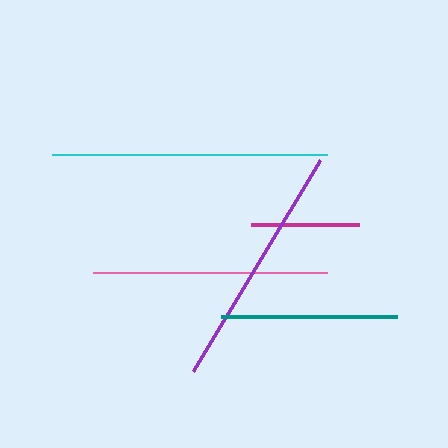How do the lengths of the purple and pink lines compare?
The purple and pink lines are approximately the same length.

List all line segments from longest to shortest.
From longest to shortest: cyan, purple, pink, teal, magenta.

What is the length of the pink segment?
The pink segment is approximately 234 pixels long.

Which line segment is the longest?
The cyan line is the longest at approximately 274 pixels.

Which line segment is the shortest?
The magenta line is the shortest at approximately 108 pixels.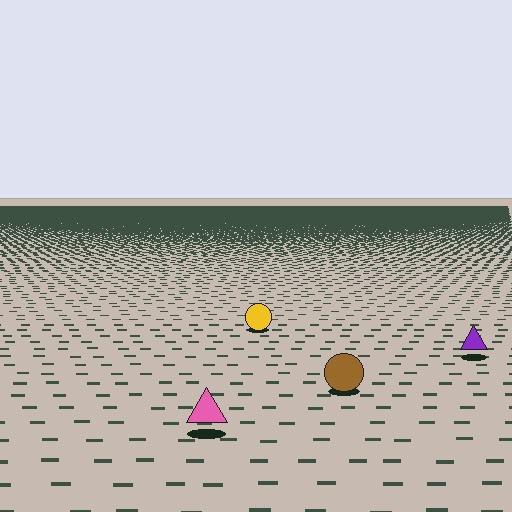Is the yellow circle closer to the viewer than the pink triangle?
No. The pink triangle is closer — you can tell from the texture gradient: the ground texture is coarser near it.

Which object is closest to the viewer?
The pink triangle is closest. The texture marks near it are larger and more spread out.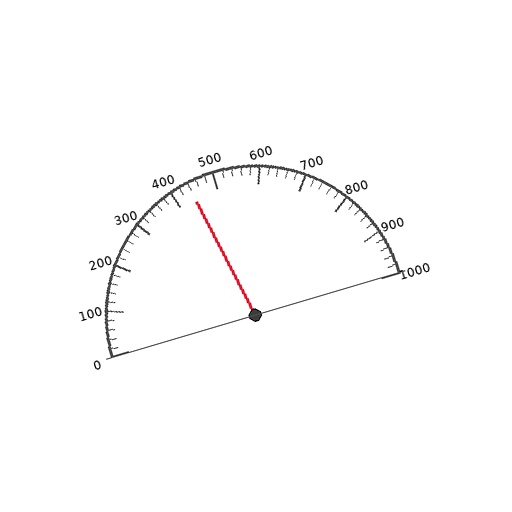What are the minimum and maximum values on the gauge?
The gauge ranges from 0 to 1000.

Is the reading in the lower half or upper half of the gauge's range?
The reading is in the lower half of the range (0 to 1000).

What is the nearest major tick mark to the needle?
The nearest major tick mark is 400.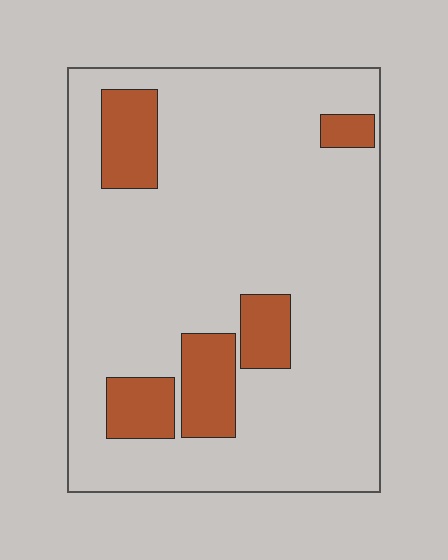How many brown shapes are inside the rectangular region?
5.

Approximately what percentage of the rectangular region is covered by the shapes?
Approximately 15%.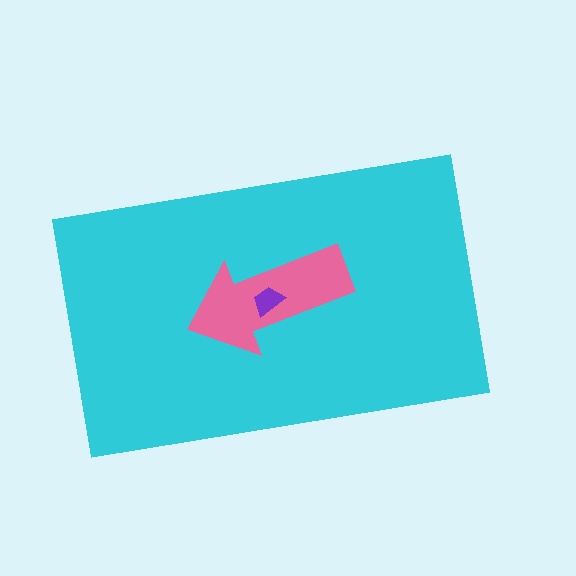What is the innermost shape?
The purple trapezoid.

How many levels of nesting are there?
3.